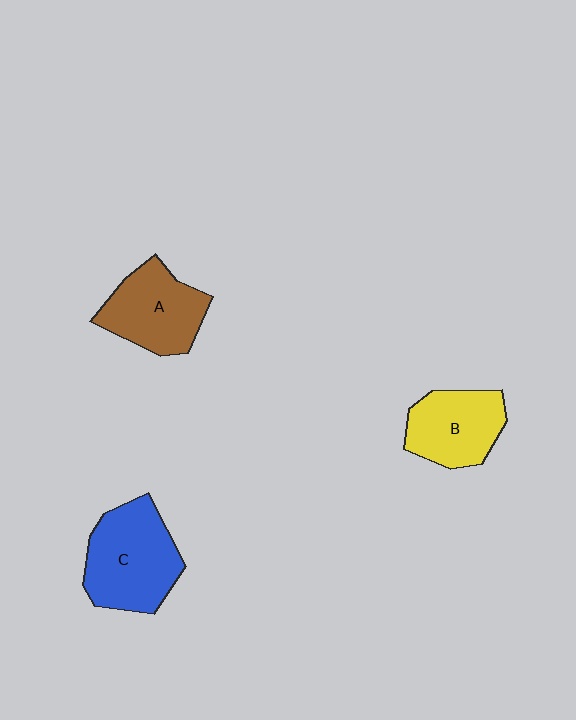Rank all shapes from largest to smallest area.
From largest to smallest: C (blue), A (brown), B (yellow).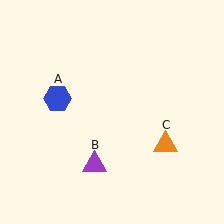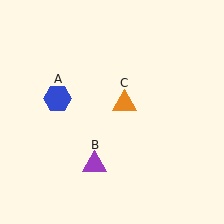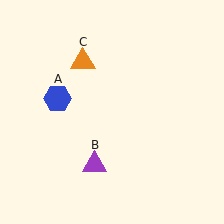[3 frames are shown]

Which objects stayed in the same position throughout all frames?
Blue hexagon (object A) and purple triangle (object B) remained stationary.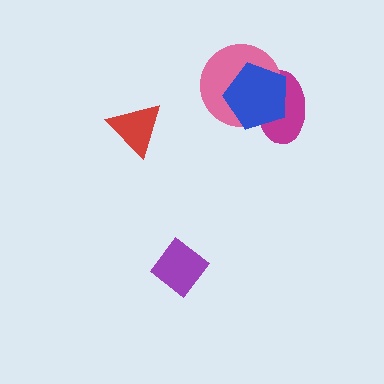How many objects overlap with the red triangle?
0 objects overlap with the red triangle.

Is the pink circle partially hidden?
Yes, it is partially covered by another shape.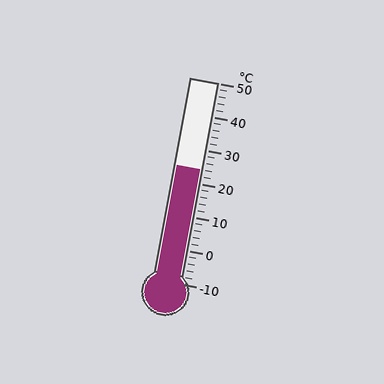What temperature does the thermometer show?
The thermometer shows approximately 24°C.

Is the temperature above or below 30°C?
The temperature is below 30°C.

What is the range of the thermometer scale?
The thermometer scale ranges from -10°C to 50°C.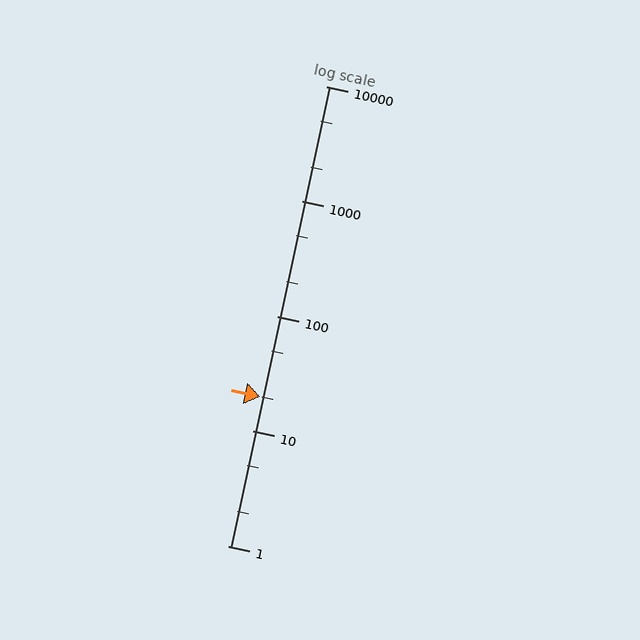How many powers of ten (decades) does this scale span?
The scale spans 4 decades, from 1 to 10000.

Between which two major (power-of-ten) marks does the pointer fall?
The pointer is between 10 and 100.